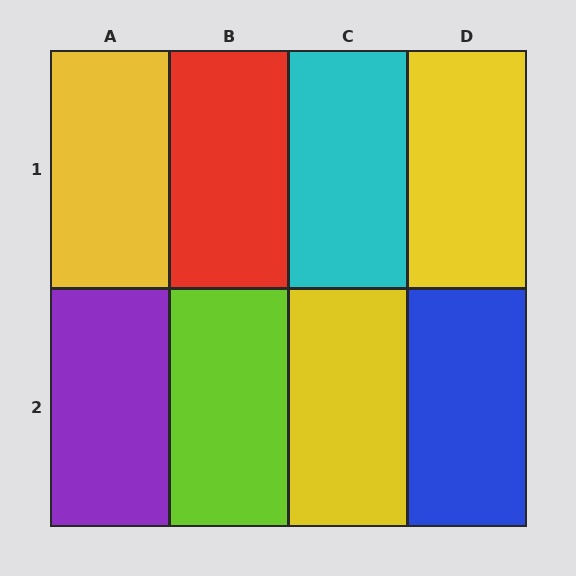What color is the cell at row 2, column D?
Blue.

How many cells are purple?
1 cell is purple.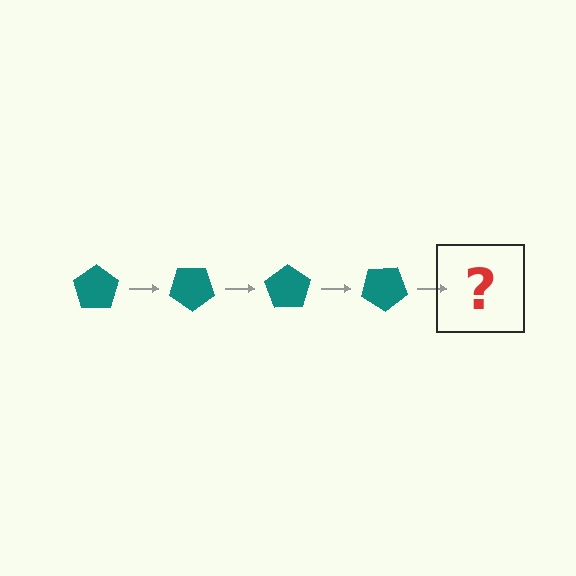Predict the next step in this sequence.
The next step is a teal pentagon rotated 140 degrees.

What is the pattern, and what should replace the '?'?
The pattern is that the pentagon rotates 35 degrees each step. The '?' should be a teal pentagon rotated 140 degrees.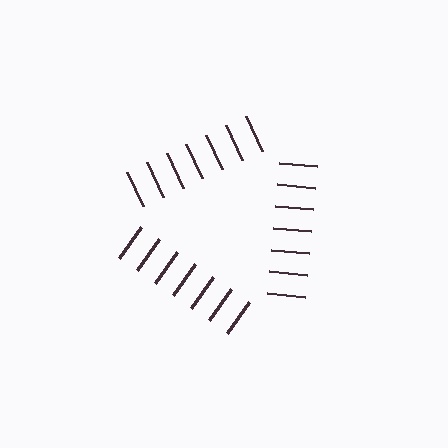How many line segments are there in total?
21 — 7 along each of the 3 edges.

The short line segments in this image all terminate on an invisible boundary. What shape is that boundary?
An illusory triangle — the line segments terminate on its edges but no continuous stroke is drawn.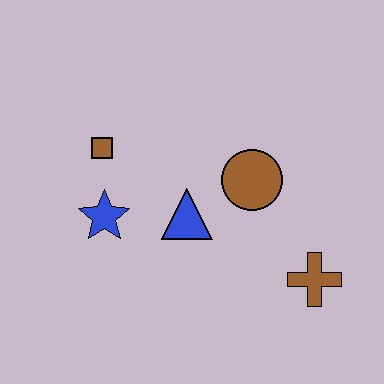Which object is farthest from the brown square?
The brown cross is farthest from the brown square.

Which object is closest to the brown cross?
The brown circle is closest to the brown cross.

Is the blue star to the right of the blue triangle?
No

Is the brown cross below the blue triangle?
Yes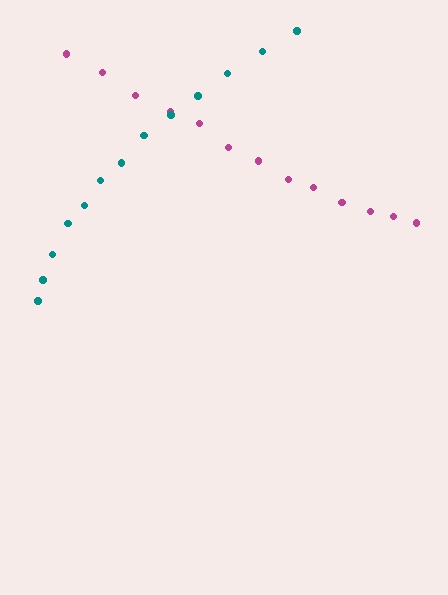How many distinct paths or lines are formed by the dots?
There are 2 distinct paths.